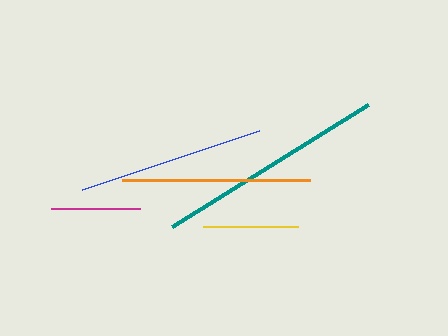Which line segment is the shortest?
The magenta line is the shortest at approximately 89 pixels.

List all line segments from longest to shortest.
From longest to shortest: teal, orange, blue, yellow, magenta.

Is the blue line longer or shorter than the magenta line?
The blue line is longer than the magenta line.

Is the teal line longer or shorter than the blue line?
The teal line is longer than the blue line.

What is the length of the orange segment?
The orange segment is approximately 188 pixels long.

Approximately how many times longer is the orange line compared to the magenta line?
The orange line is approximately 2.1 times the length of the magenta line.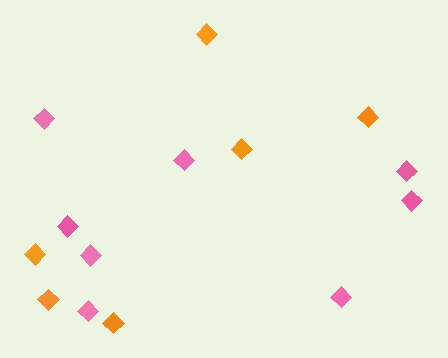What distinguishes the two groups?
There are 2 groups: one group of orange diamonds (6) and one group of pink diamonds (8).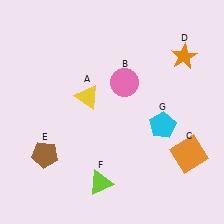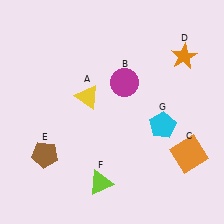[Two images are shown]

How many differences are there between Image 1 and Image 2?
There is 1 difference between the two images.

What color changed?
The circle (B) changed from pink in Image 1 to magenta in Image 2.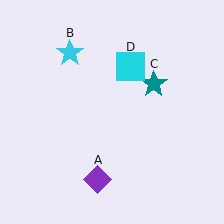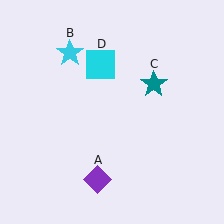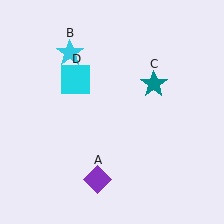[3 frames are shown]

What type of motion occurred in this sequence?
The cyan square (object D) rotated counterclockwise around the center of the scene.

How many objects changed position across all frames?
1 object changed position: cyan square (object D).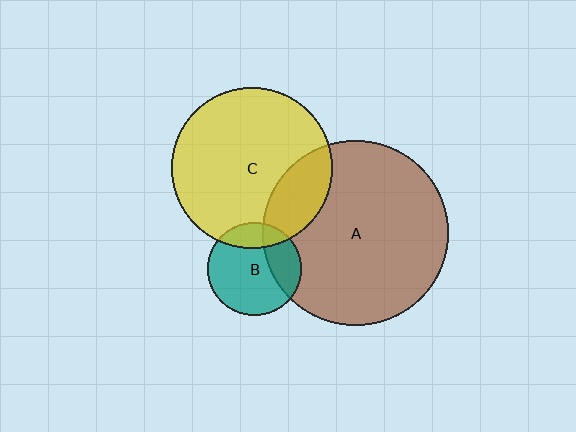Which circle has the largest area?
Circle A (brown).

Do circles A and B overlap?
Yes.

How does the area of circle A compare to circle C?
Approximately 1.3 times.